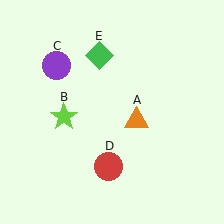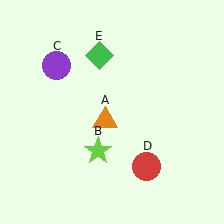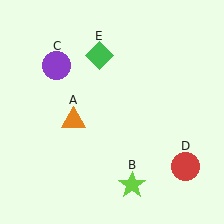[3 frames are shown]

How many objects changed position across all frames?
3 objects changed position: orange triangle (object A), lime star (object B), red circle (object D).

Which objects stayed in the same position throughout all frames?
Purple circle (object C) and green diamond (object E) remained stationary.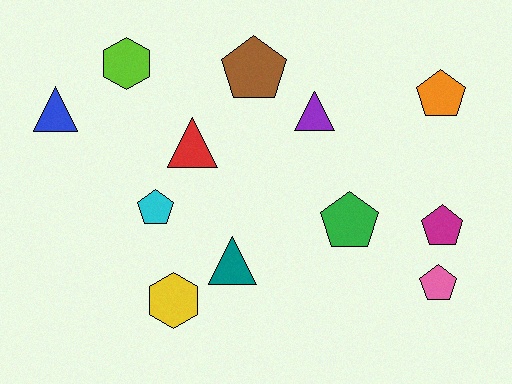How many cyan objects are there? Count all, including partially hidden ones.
There is 1 cyan object.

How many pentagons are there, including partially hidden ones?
There are 6 pentagons.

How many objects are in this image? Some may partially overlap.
There are 12 objects.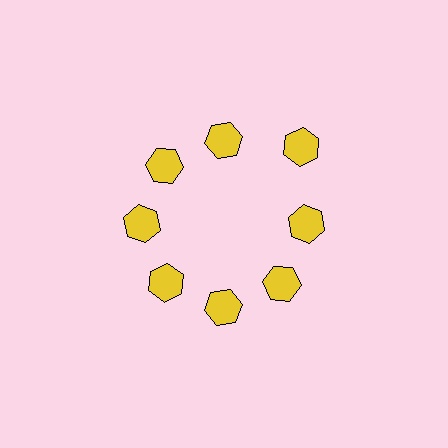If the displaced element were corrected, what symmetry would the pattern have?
It would have 8-fold rotational symmetry — the pattern would map onto itself every 45 degrees.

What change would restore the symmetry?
The symmetry would be restored by moving it inward, back onto the ring so that all 8 hexagons sit at equal angles and equal distance from the center.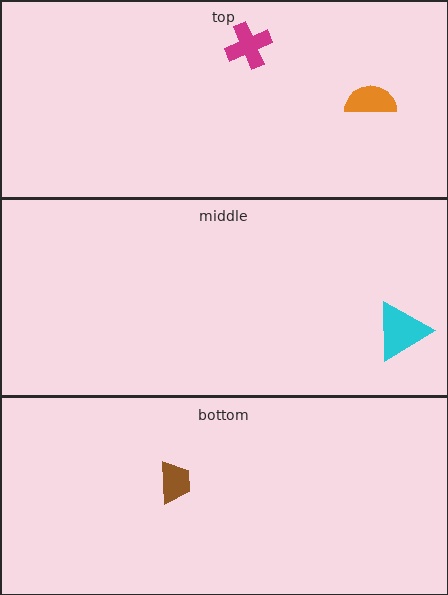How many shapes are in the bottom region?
1.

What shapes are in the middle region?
The cyan triangle.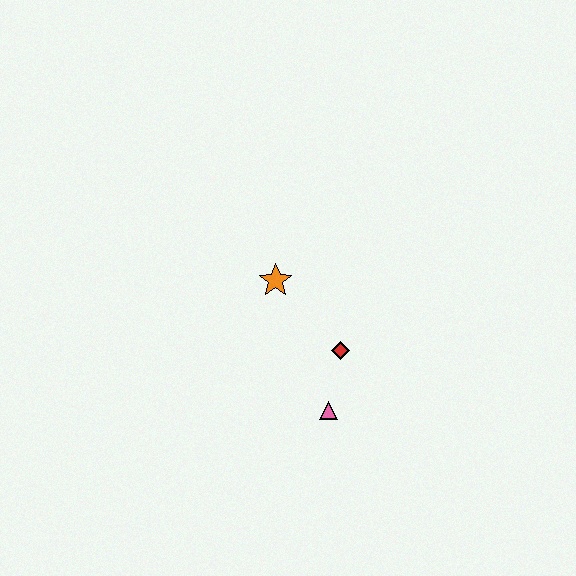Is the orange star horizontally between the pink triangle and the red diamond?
No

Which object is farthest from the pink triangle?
The orange star is farthest from the pink triangle.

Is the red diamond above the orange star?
No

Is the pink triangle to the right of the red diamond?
No